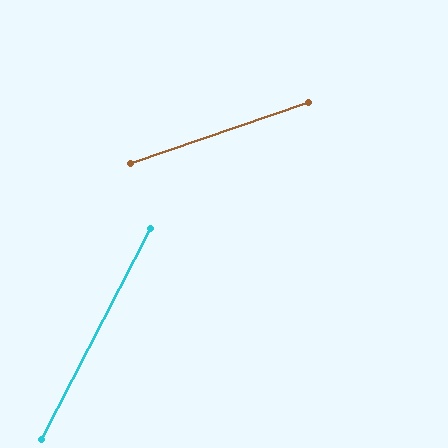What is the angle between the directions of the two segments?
Approximately 44 degrees.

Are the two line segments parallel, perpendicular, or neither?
Neither parallel nor perpendicular — they differ by about 44°.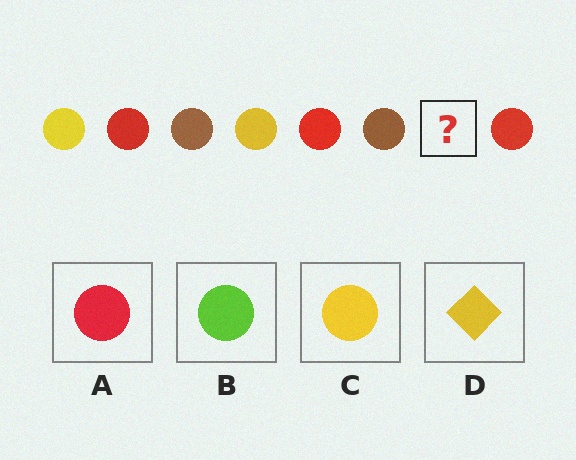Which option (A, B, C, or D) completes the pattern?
C.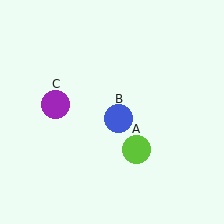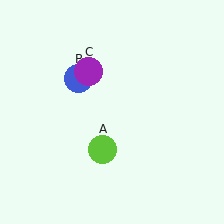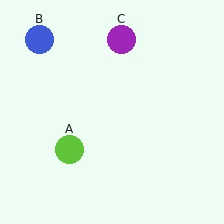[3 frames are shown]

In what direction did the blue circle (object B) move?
The blue circle (object B) moved up and to the left.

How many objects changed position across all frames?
3 objects changed position: lime circle (object A), blue circle (object B), purple circle (object C).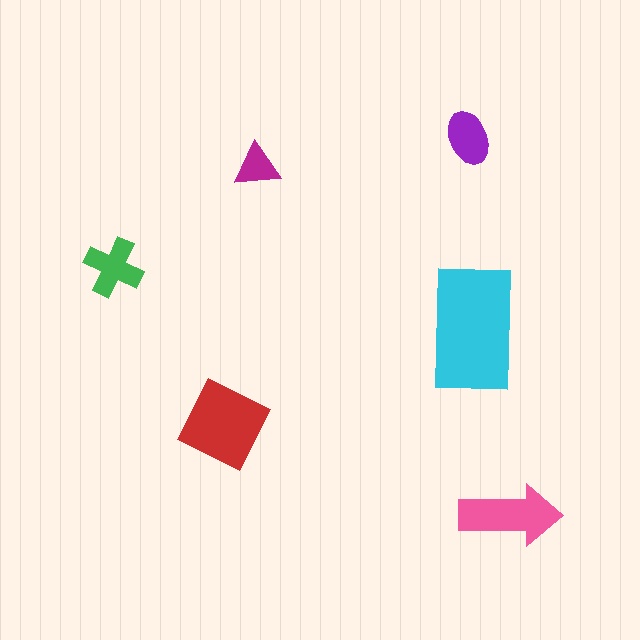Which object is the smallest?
The magenta triangle.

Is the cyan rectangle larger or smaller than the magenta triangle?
Larger.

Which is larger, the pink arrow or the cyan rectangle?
The cyan rectangle.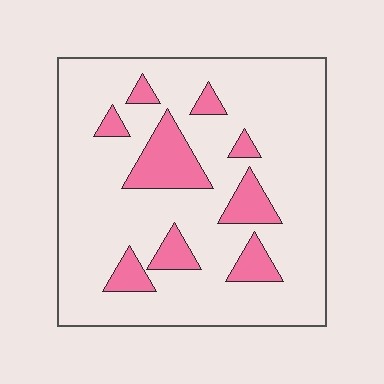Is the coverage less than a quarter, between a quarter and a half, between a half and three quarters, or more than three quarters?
Less than a quarter.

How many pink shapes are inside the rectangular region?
9.